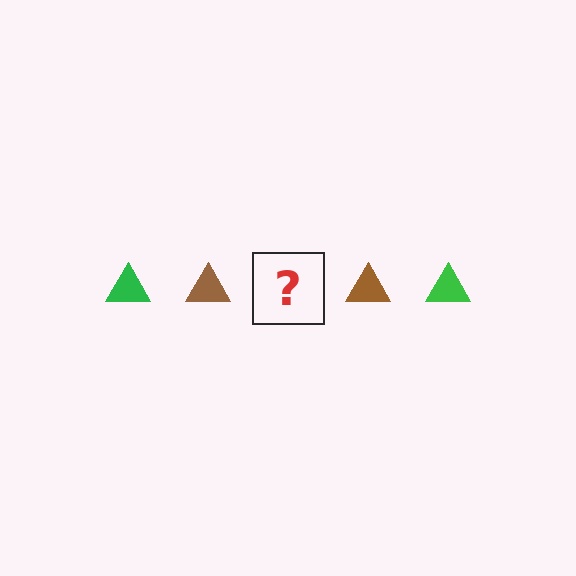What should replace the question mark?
The question mark should be replaced with a green triangle.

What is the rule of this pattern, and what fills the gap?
The rule is that the pattern cycles through green, brown triangles. The gap should be filled with a green triangle.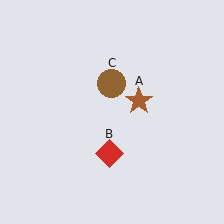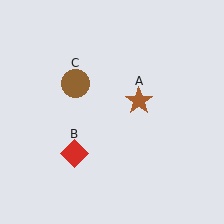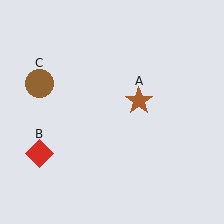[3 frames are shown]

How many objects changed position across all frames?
2 objects changed position: red diamond (object B), brown circle (object C).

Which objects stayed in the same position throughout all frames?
Brown star (object A) remained stationary.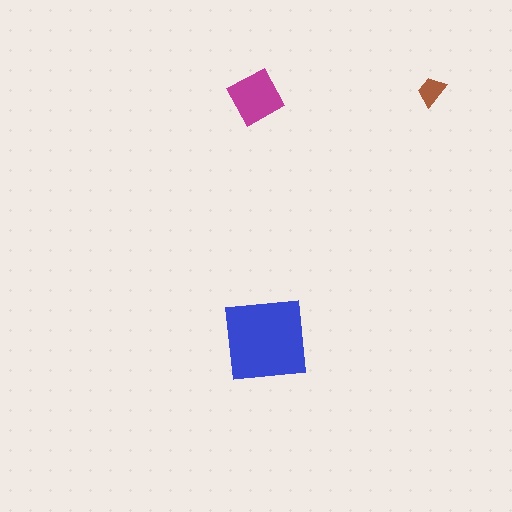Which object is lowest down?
The blue square is bottommost.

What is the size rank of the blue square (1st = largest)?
1st.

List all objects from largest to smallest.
The blue square, the magenta square, the brown trapezoid.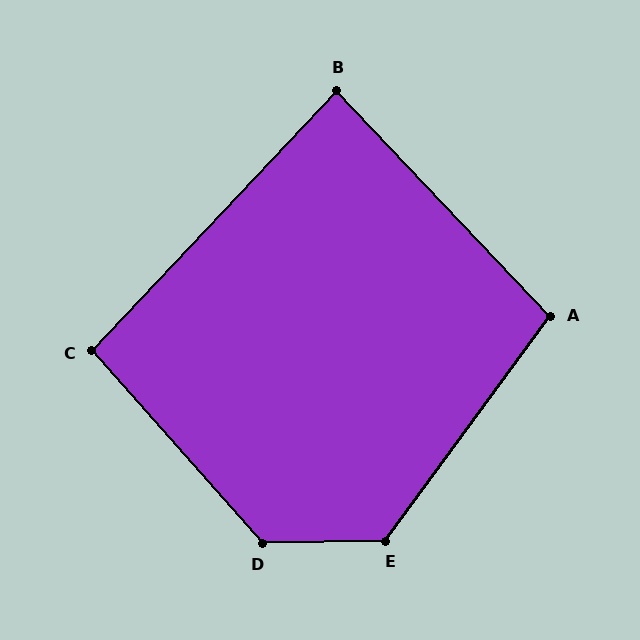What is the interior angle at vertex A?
Approximately 100 degrees (obtuse).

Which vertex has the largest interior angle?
D, at approximately 131 degrees.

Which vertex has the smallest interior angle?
B, at approximately 87 degrees.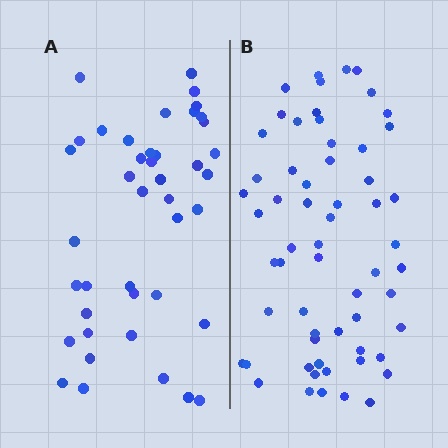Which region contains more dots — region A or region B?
Region B (the right region) has more dots.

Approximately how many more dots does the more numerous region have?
Region B has approximately 20 more dots than region A.